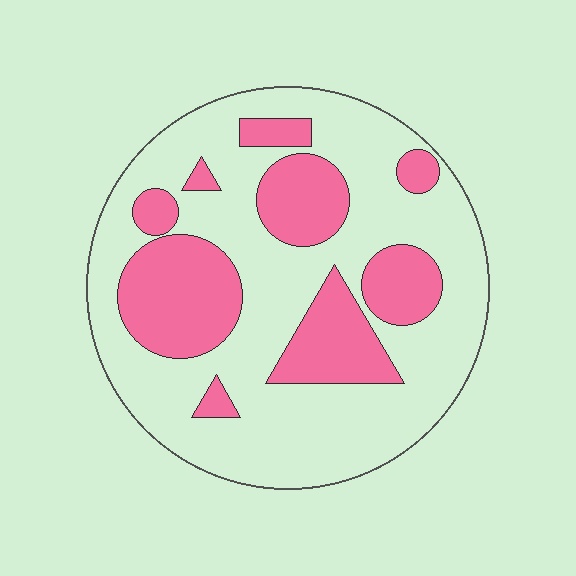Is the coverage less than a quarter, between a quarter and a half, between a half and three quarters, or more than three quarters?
Between a quarter and a half.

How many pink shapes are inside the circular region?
9.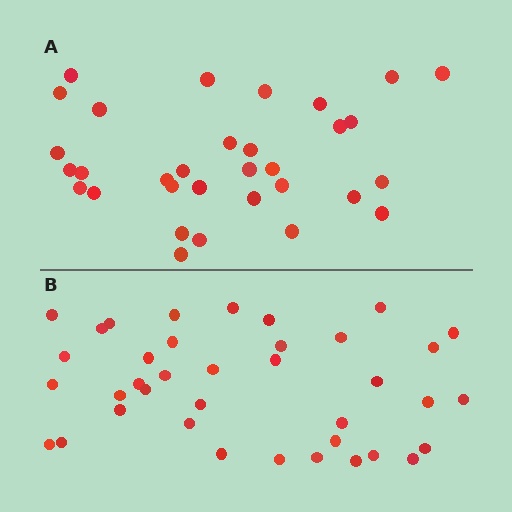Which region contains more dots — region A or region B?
Region B (the bottom region) has more dots.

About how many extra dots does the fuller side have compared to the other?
Region B has about 6 more dots than region A.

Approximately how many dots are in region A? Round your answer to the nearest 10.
About 30 dots. (The exact count is 32, which rounds to 30.)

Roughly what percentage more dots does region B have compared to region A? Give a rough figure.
About 20% more.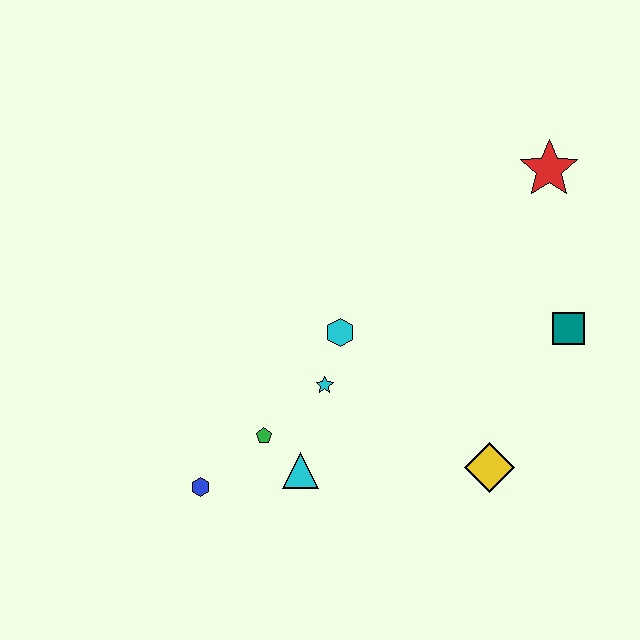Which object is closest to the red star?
The teal square is closest to the red star.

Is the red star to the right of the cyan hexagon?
Yes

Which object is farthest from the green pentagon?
The red star is farthest from the green pentagon.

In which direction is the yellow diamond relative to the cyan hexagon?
The yellow diamond is to the right of the cyan hexagon.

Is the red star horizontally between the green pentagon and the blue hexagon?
No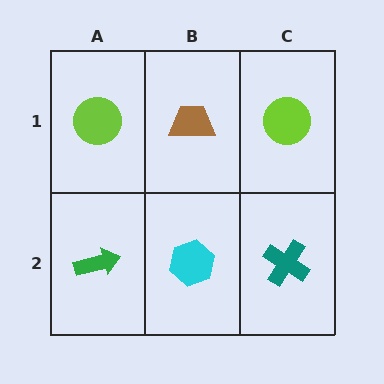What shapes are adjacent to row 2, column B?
A brown trapezoid (row 1, column B), a green arrow (row 2, column A), a teal cross (row 2, column C).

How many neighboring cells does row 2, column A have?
2.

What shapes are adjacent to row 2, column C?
A lime circle (row 1, column C), a cyan hexagon (row 2, column B).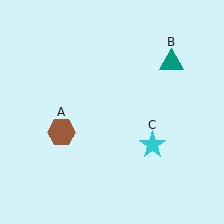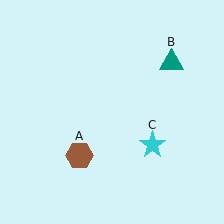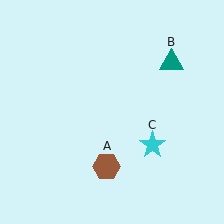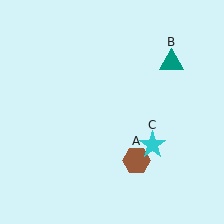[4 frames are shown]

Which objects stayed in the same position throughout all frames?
Teal triangle (object B) and cyan star (object C) remained stationary.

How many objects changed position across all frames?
1 object changed position: brown hexagon (object A).